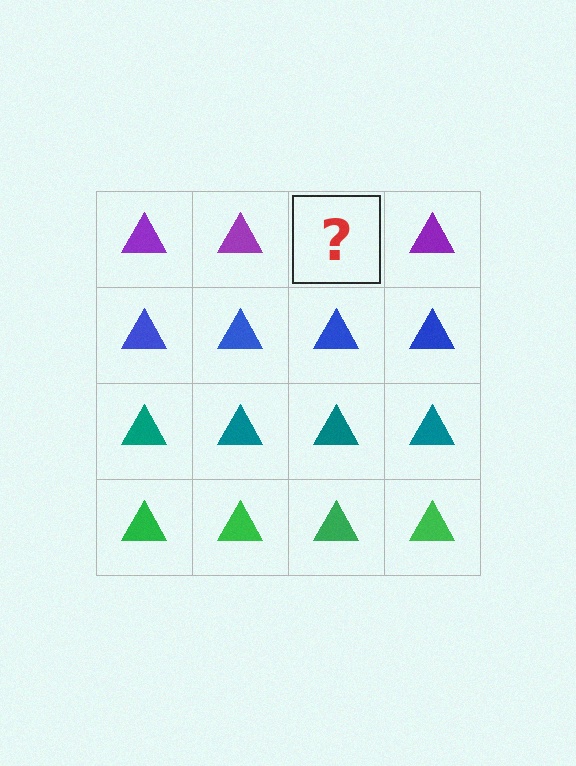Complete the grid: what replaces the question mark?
The question mark should be replaced with a purple triangle.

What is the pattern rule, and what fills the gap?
The rule is that each row has a consistent color. The gap should be filled with a purple triangle.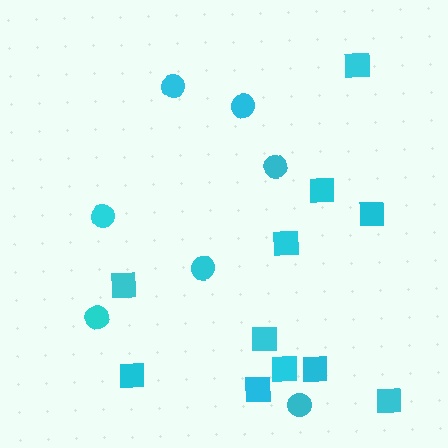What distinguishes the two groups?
There are 2 groups: one group of circles (7) and one group of squares (11).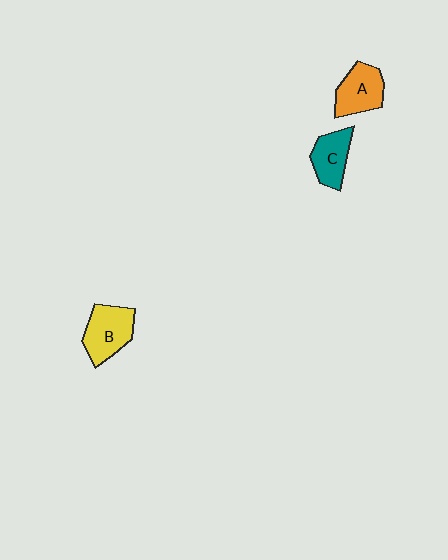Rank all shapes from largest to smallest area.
From largest to smallest: B (yellow), A (orange), C (teal).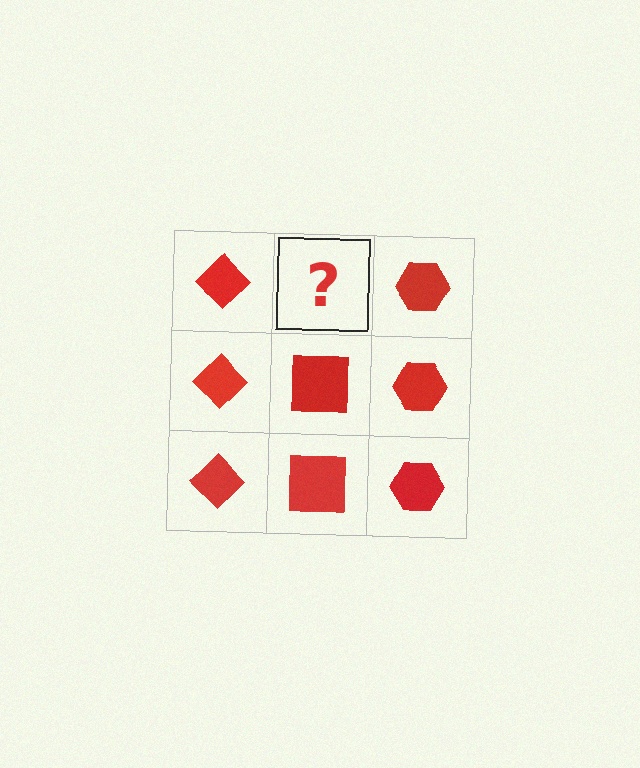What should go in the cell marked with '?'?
The missing cell should contain a red square.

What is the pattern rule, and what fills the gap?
The rule is that each column has a consistent shape. The gap should be filled with a red square.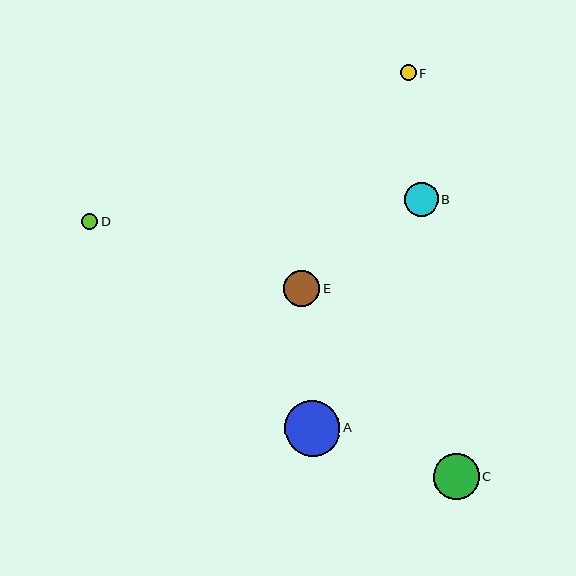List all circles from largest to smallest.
From largest to smallest: A, C, E, B, F, D.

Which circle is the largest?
Circle A is the largest with a size of approximately 55 pixels.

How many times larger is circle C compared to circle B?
Circle C is approximately 1.4 times the size of circle B.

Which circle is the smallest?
Circle D is the smallest with a size of approximately 16 pixels.